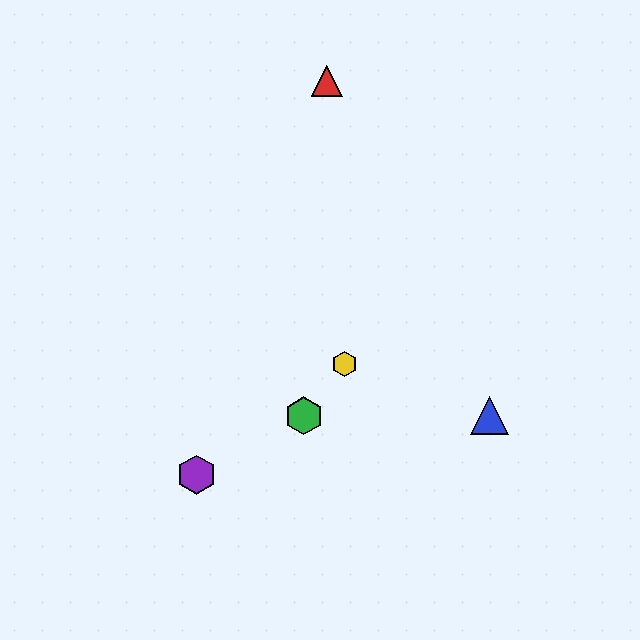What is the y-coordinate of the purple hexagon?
The purple hexagon is at y≈475.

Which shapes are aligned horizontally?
The blue triangle, the green hexagon are aligned horizontally.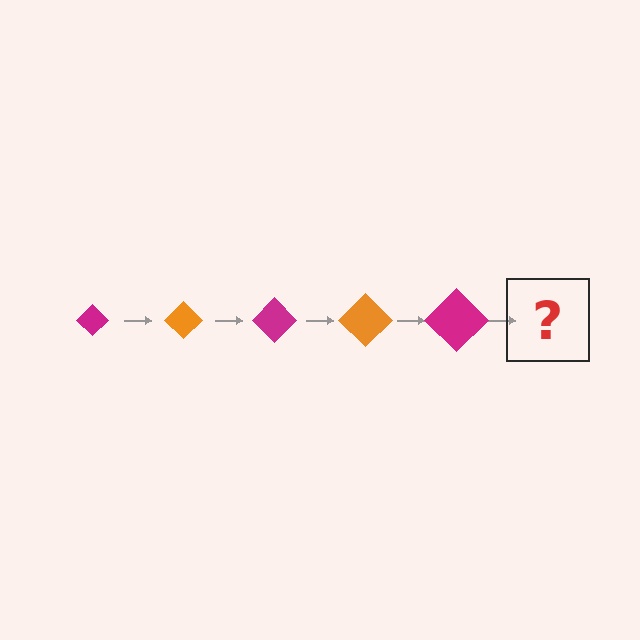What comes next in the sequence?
The next element should be an orange diamond, larger than the previous one.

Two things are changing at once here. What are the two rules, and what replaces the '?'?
The two rules are that the diamond grows larger each step and the color cycles through magenta and orange. The '?' should be an orange diamond, larger than the previous one.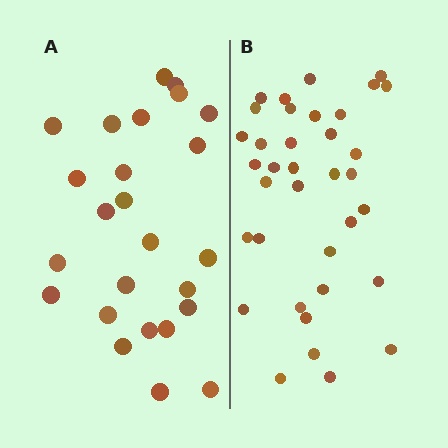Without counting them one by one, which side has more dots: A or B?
Region B (the right region) has more dots.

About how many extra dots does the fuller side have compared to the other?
Region B has roughly 12 or so more dots than region A.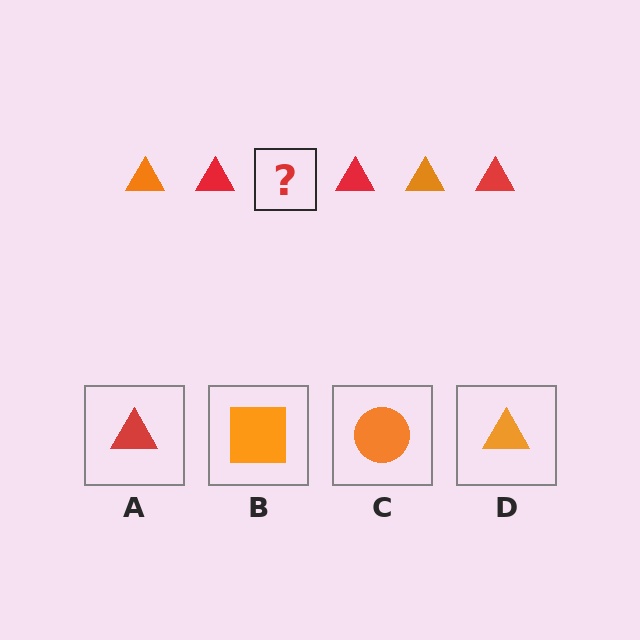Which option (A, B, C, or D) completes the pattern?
D.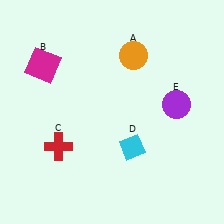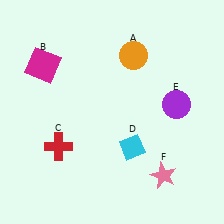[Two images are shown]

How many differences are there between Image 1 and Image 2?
There is 1 difference between the two images.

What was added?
A pink star (F) was added in Image 2.